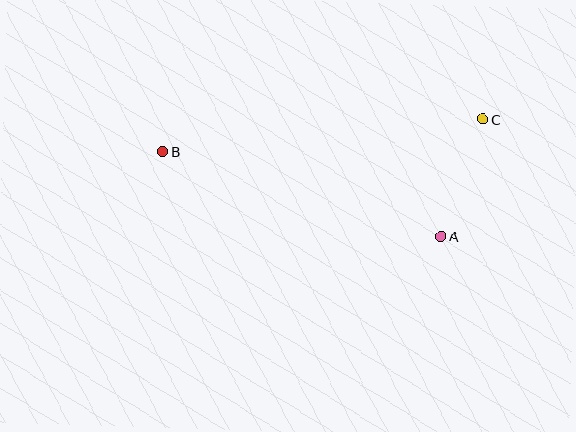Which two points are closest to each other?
Points A and C are closest to each other.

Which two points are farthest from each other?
Points B and C are farthest from each other.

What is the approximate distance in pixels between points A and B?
The distance between A and B is approximately 291 pixels.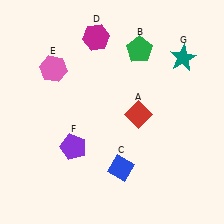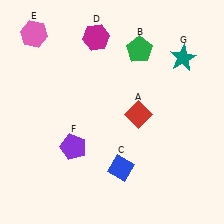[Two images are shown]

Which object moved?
The pink hexagon (E) moved up.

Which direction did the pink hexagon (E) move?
The pink hexagon (E) moved up.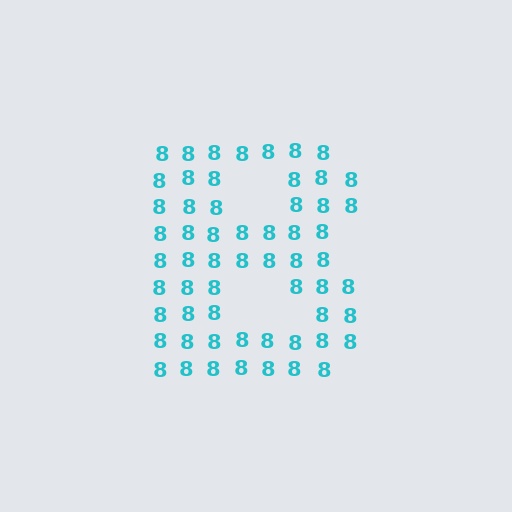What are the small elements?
The small elements are digit 8's.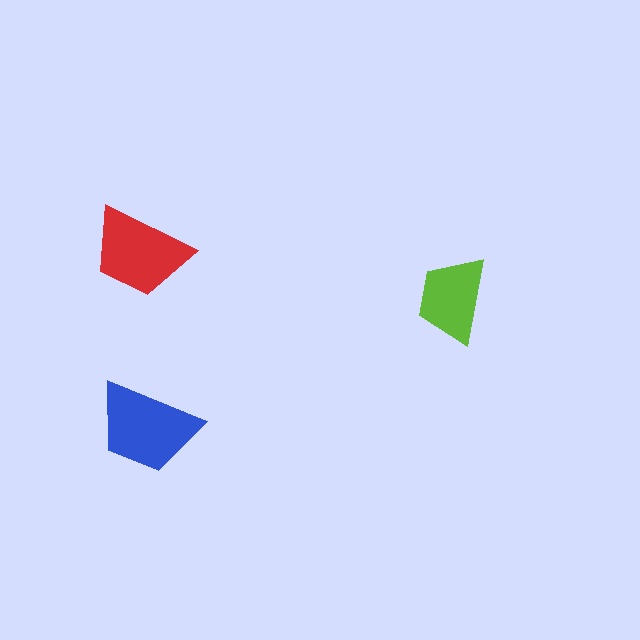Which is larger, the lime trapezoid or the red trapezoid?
The red one.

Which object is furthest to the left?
The red trapezoid is leftmost.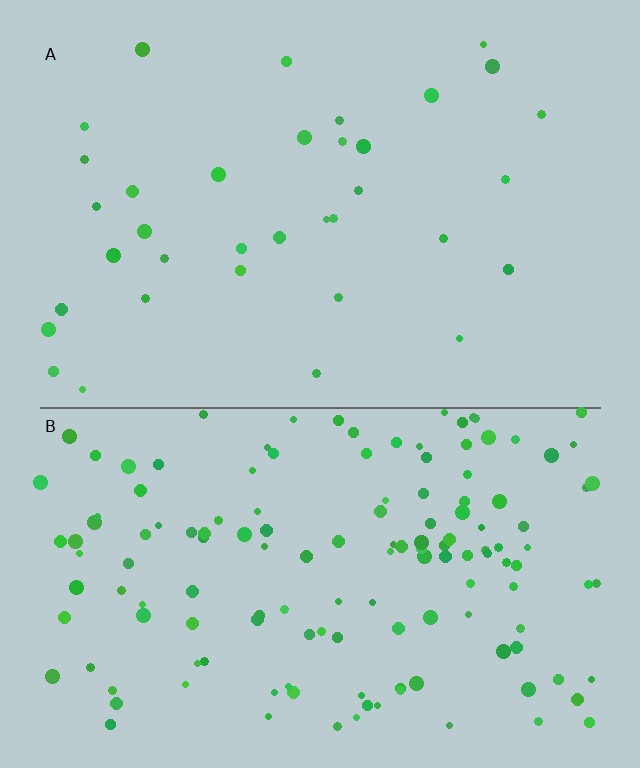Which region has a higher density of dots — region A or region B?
B (the bottom).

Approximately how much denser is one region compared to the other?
Approximately 4.0× — region B over region A.